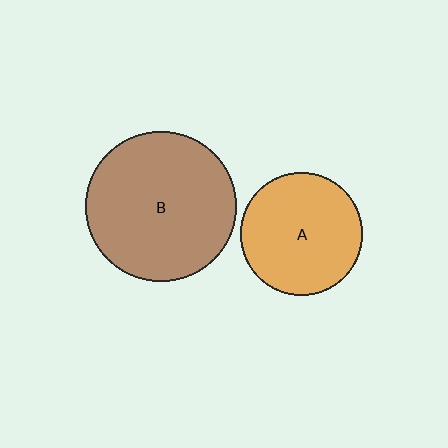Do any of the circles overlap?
No, none of the circles overlap.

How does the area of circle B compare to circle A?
Approximately 1.5 times.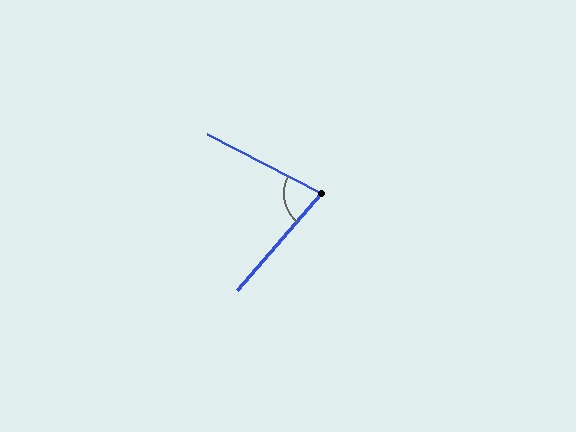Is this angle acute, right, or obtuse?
It is acute.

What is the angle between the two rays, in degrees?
Approximately 77 degrees.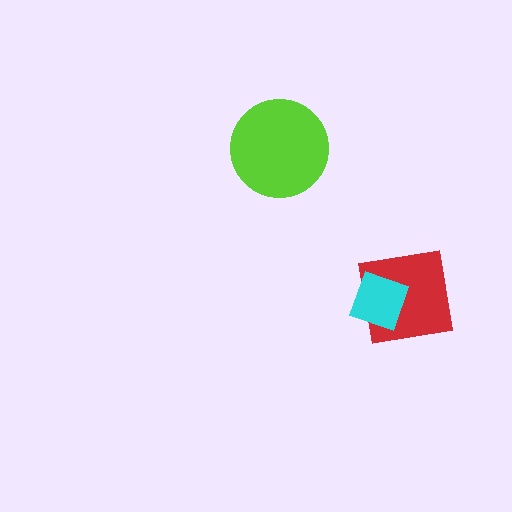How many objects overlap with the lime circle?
0 objects overlap with the lime circle.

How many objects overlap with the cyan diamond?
1 object overlaps with the cyan diamond.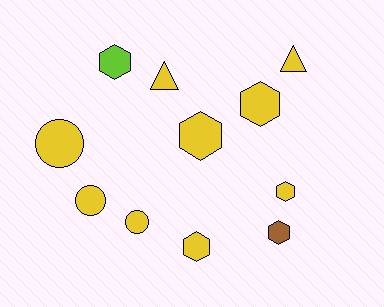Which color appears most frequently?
Yellow, with 9 objects.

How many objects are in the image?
There are 11 objects.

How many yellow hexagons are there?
There are 4 yellow hexagons.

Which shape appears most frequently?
Hexagon, with 6 objects.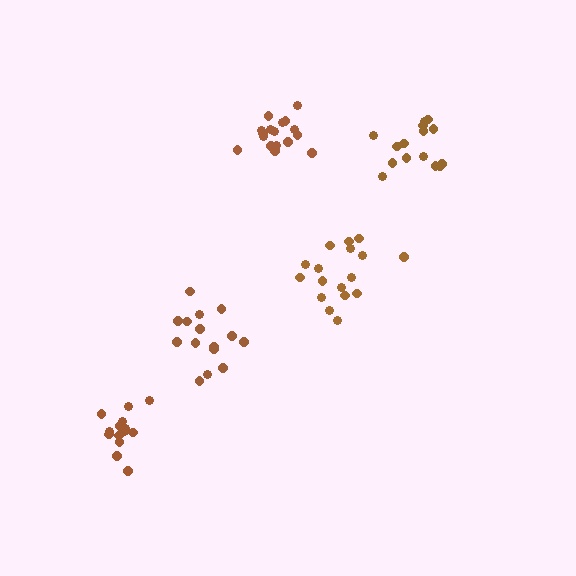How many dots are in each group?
Group 1: 17 dots, Group 2: 15 dots, Group 3: 17 dots, Group 4: 15 dots, Group 5: 15 dots (79 total).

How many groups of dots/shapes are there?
There are 5 groups.